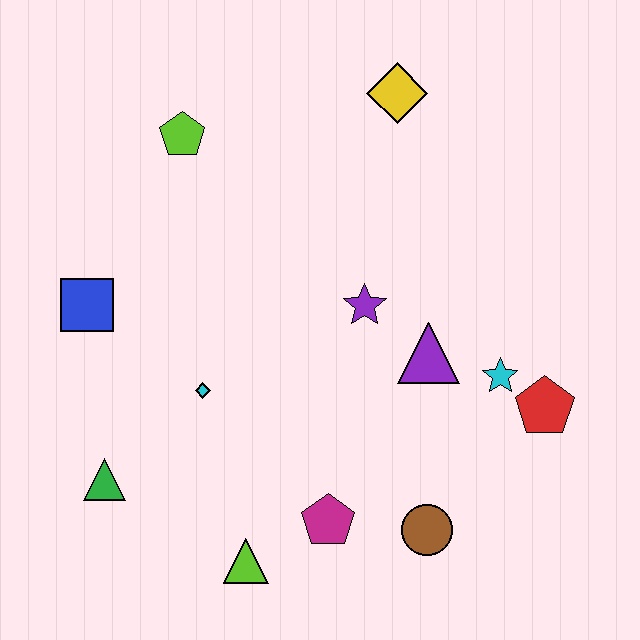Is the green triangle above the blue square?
No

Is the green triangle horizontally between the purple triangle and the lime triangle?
No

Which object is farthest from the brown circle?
The lime pentagon is farthest from the brown circle.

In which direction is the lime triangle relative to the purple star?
The lime triangle is below the purple star.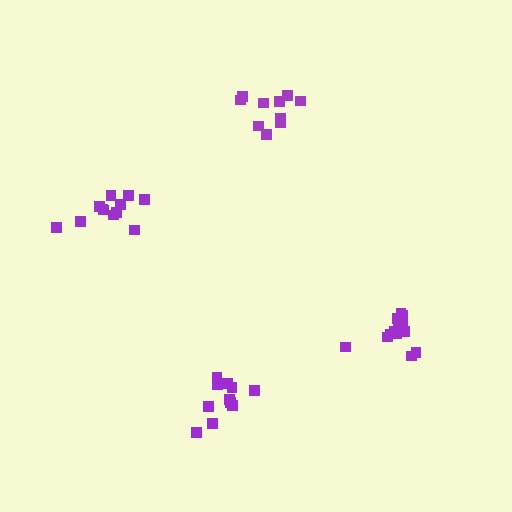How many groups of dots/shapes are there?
There are 4 groups.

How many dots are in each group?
Group 1: 14 dots, Group 2: 10 dots, Group 3: 11 dots, Group 4: 12 dots (47 total).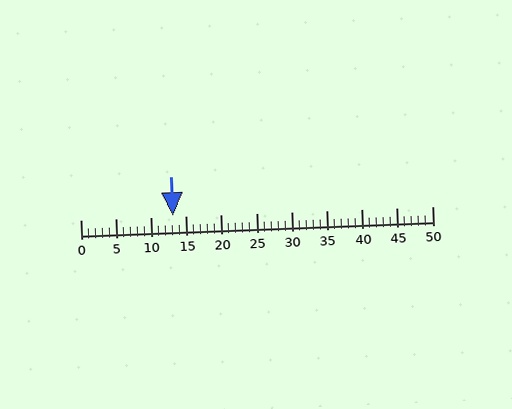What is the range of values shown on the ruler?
The ruler shows values from 0 to 50.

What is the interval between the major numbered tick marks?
The major tick marks are spaced 5 units apart.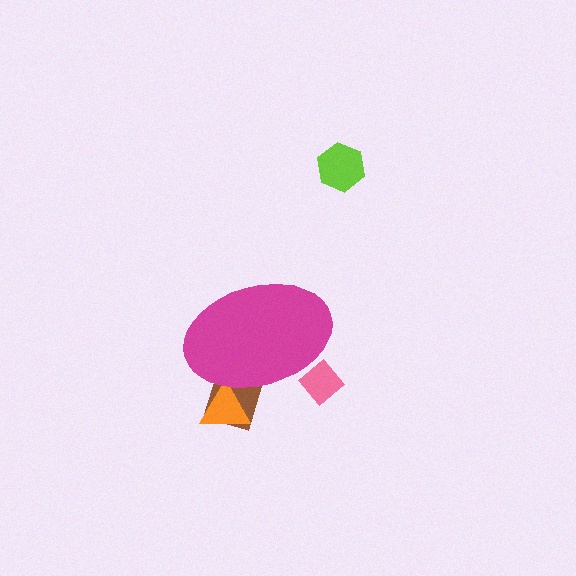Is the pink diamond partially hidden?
Yes, the pink diamond is partially hidden behind the magenta ellipse.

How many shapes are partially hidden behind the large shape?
3 shapes are partially hidden.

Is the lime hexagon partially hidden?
No, the lime hexagon is fully visible.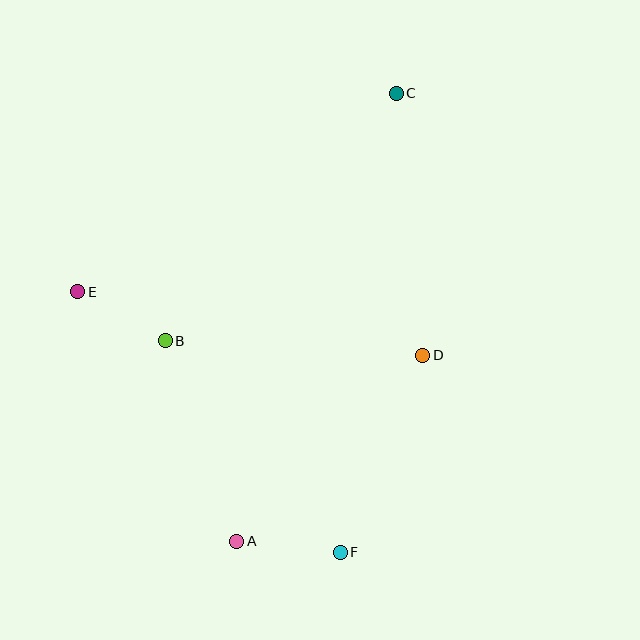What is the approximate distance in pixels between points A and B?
The distance between A and B is approximately 213 pixels.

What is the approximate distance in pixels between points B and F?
The distance between B and F is approximately 274 pixels.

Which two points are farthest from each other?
Points A and C are farthest from each other.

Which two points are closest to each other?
Points B and E are closest to each other.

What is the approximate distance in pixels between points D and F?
The distance between D and F is approximately 214 pixels.